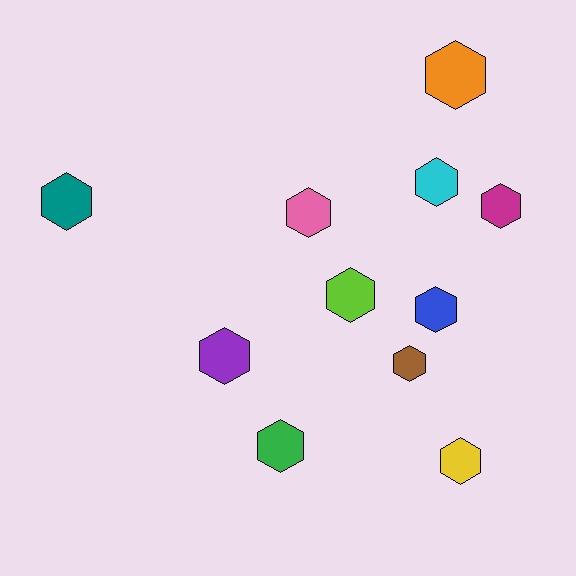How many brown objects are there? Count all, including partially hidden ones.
There is 1 brown object.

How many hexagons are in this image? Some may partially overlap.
There are 11 hexagons.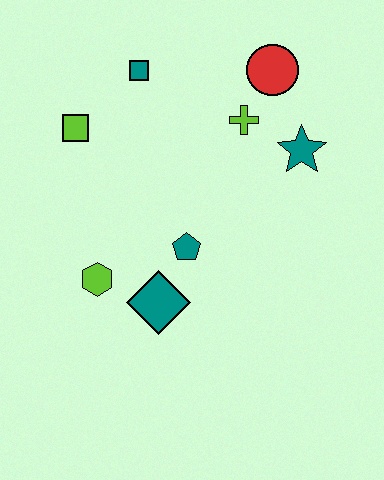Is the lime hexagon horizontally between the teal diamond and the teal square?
No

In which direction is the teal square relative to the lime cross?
The teal square is to the left of the lime cross.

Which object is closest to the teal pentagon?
The teal diamond is closest to the teal pentagon.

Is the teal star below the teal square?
Yes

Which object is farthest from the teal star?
The lime hexagon is farthest from the teal star.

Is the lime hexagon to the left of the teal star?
Yes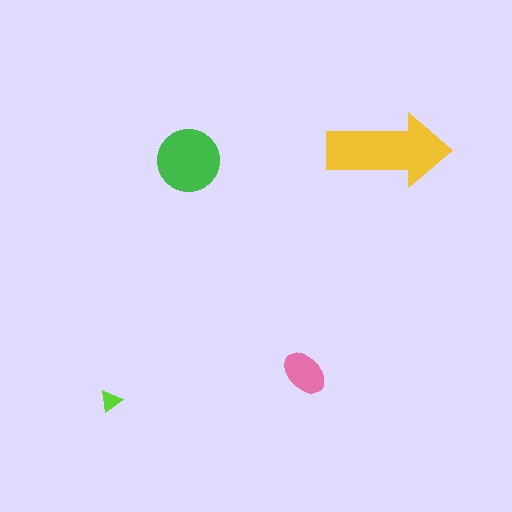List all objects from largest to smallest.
The yellow arrow, the green circle, the pink ellipse, the lime triangle.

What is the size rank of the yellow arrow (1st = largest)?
1st.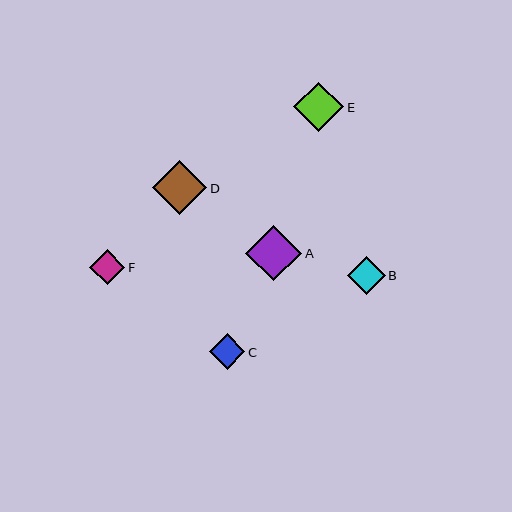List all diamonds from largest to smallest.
From largest to smallest: A, D, E, B, C, F.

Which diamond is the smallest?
Diamond F is the smallest with a size of approximately 35 pixels.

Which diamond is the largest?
Diamond A is the largest with a size of approximately 56 pixels.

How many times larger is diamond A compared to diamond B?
Diamond A is approximately 1.5 times the size of diamond B.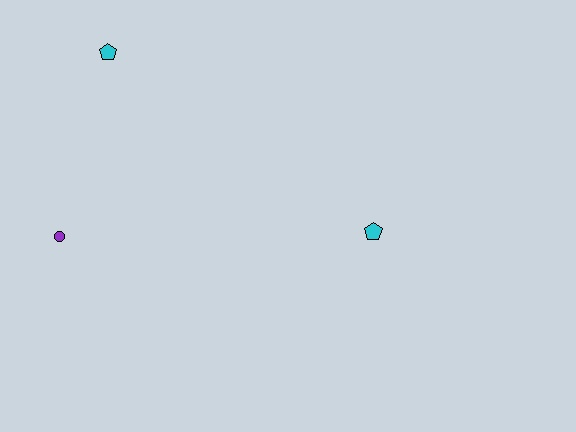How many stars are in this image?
There are no stars.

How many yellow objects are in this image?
There are no yellow objects.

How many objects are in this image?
There are 3 objects.